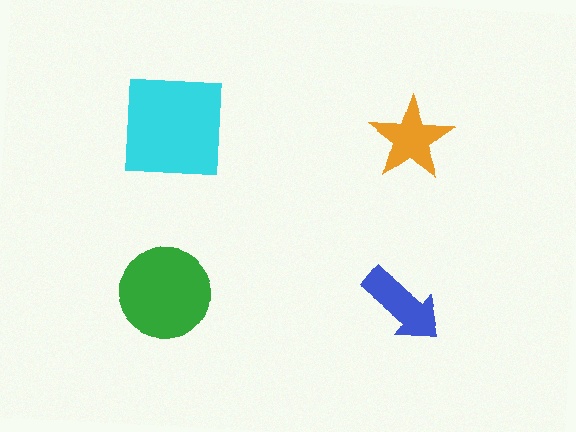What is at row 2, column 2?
A blue arrow.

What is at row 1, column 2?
An orange star.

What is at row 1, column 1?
A cyan square.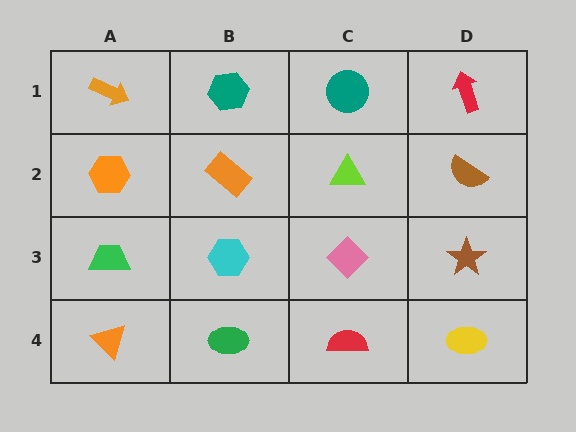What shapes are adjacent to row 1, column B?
An orange rectangle (row 2, column B), an orange arrow (row 1, column A), a teal circle (row 1, column C).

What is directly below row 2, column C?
A pink diamond.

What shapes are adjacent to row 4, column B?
A cyan hexagon (row 3, column B), an orange triangle (row 4, column A), a red semicircle (row 4, column C).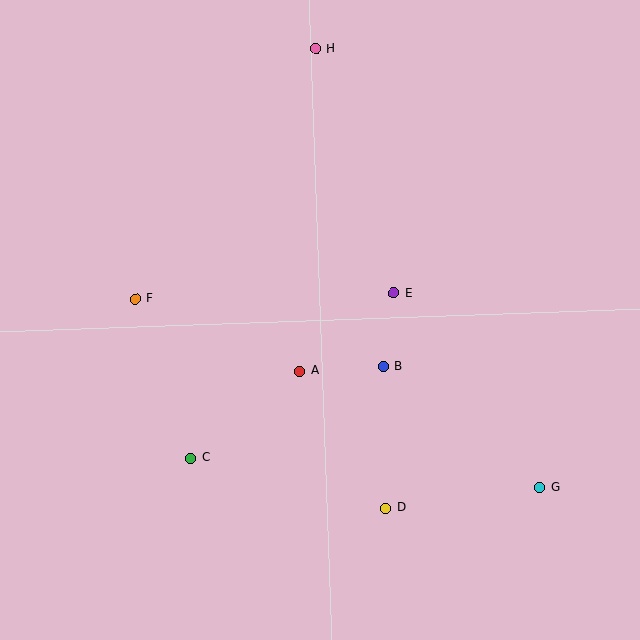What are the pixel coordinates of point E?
Point E is at (394, 293).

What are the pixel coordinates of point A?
Point A is at (300, 371).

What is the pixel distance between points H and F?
The distance between H and F is 308 pixels.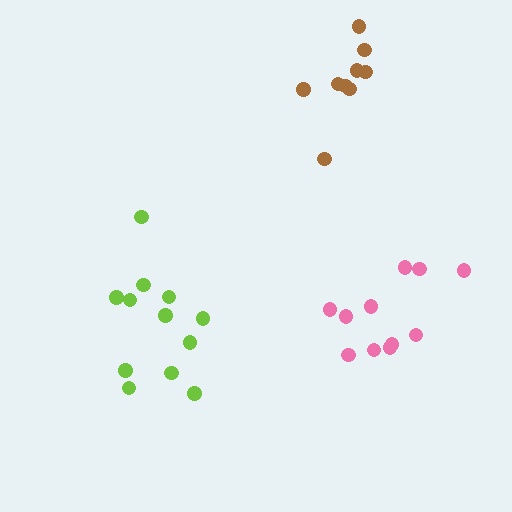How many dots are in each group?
Group 1: 12 dots, Group 2: 11 dots, Group 3: 9 dots (32 total).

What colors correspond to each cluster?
The clusters are colored: lime, pink, brown.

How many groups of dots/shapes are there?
There are 3 groups.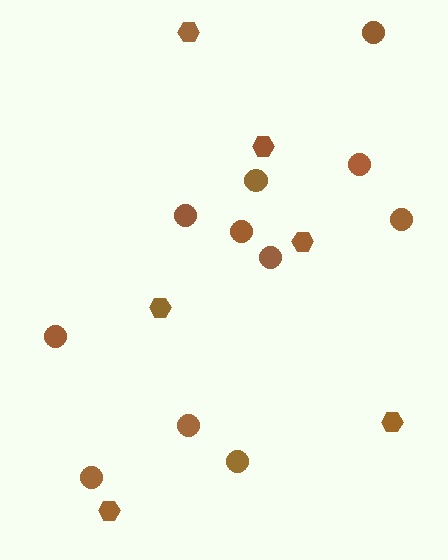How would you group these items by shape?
There are 2 groups: one group of hexagons (6) and one group of circles (11).